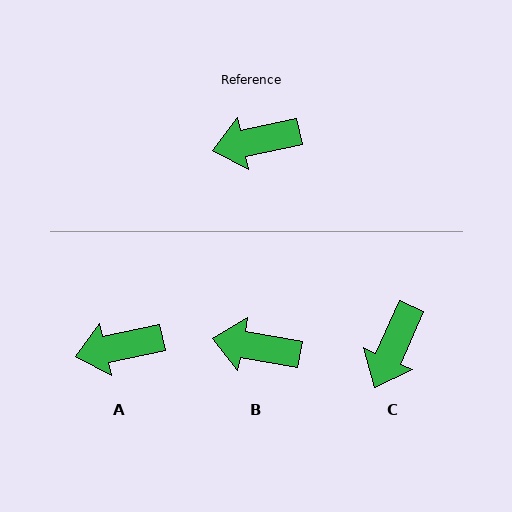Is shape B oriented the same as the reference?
No, it is off by about 23 degrees.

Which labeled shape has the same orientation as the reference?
A.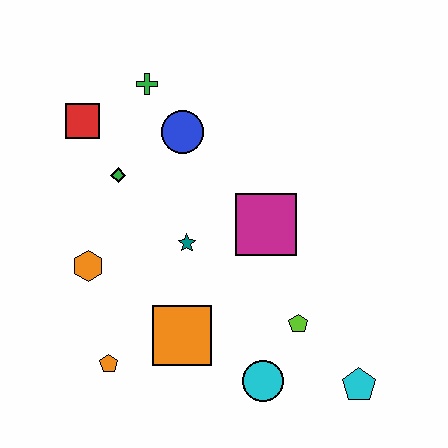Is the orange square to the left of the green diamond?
No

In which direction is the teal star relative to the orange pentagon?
The teal star is above the orange pentagon.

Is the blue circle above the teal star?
Yes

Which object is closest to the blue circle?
The green cross is closest to the blue circle.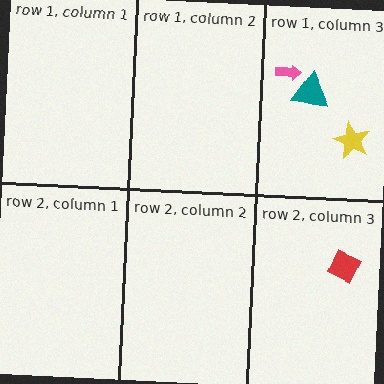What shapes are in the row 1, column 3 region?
The teal triangle, the pink arrow, the yellow star.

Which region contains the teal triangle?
The row 1, column 3 region.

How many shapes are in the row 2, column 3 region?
1.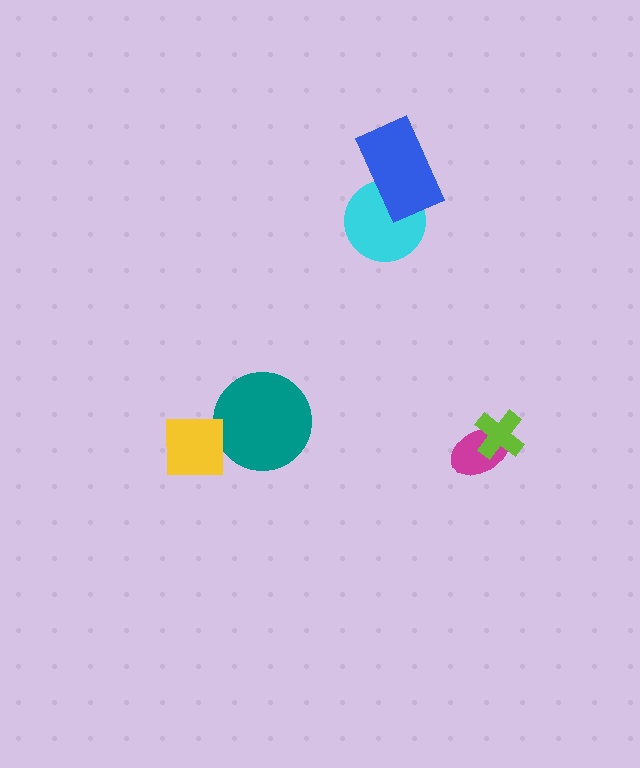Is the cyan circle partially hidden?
Yes, it is partially covered by another shape.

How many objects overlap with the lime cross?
1 object overlaps with the lime cross.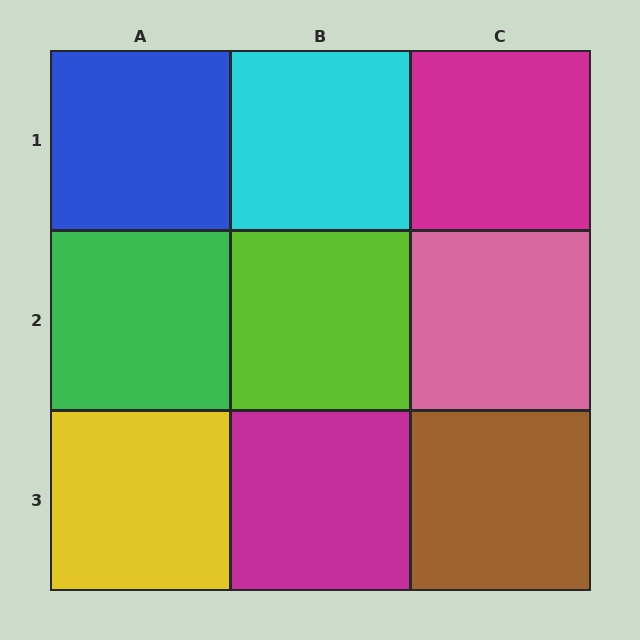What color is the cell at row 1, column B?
Cyan.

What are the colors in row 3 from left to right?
Yellow, magenta, brown.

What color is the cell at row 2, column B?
Lime.